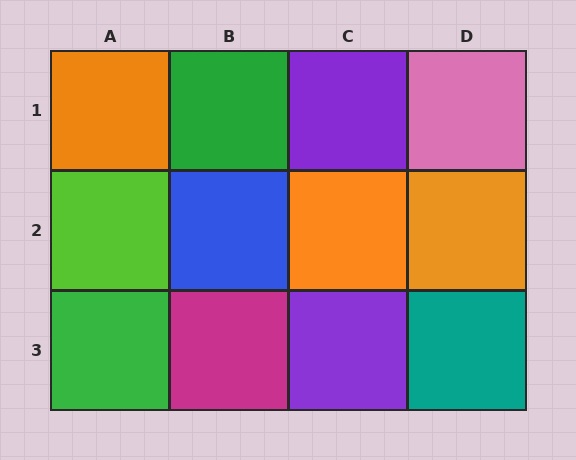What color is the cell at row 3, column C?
Purple.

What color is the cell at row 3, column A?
Green.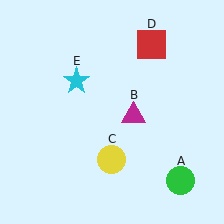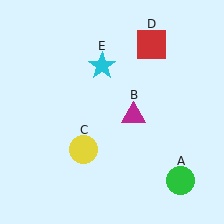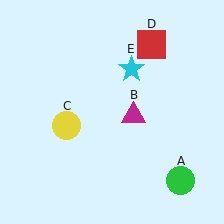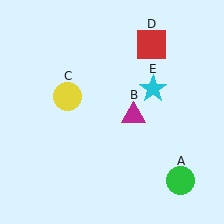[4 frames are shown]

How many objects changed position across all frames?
2 objects changed position: yellow circle (object C), cyan star (object E).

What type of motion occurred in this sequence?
The yellow circle (object C), cyan star (object E) rotated clockwise around the center of the scene.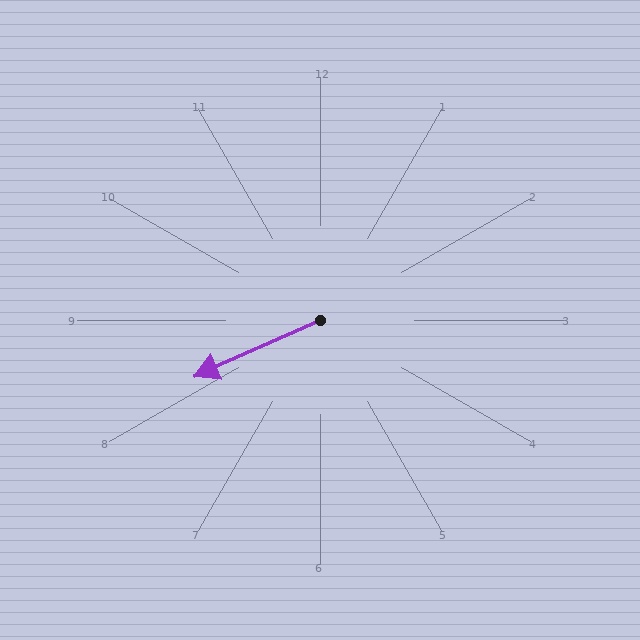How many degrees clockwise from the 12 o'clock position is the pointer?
Approximately 246 degrees.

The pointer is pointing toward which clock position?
Roughly 8 o'clock.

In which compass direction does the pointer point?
Southwest.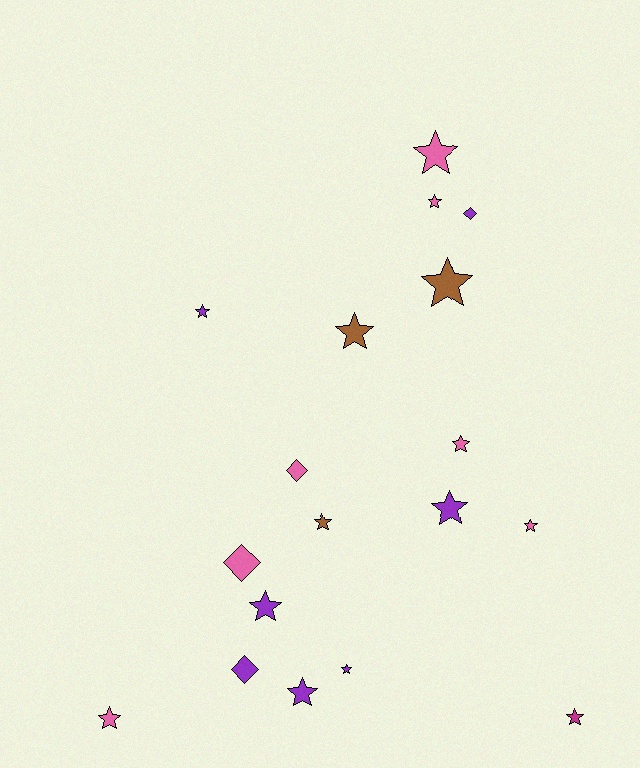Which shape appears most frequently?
Star, with 14 objects.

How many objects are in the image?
There are 18 objects.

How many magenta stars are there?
There is 1 magenta star.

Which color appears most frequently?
Purple, with 7 objects.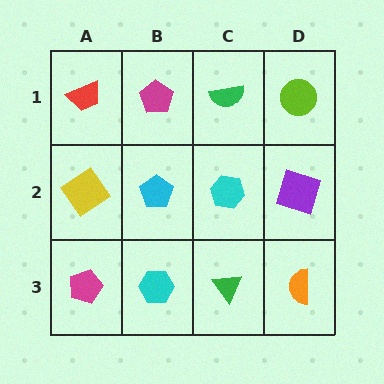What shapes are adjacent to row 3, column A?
A yellow diamond (row 2, column A), a cyan hexagon (row 3, column B).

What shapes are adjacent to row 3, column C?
A cyan hexagon (row 2, column C), a cyan hexagon (row 3, column B), an orange semicircle (row 3, column D).